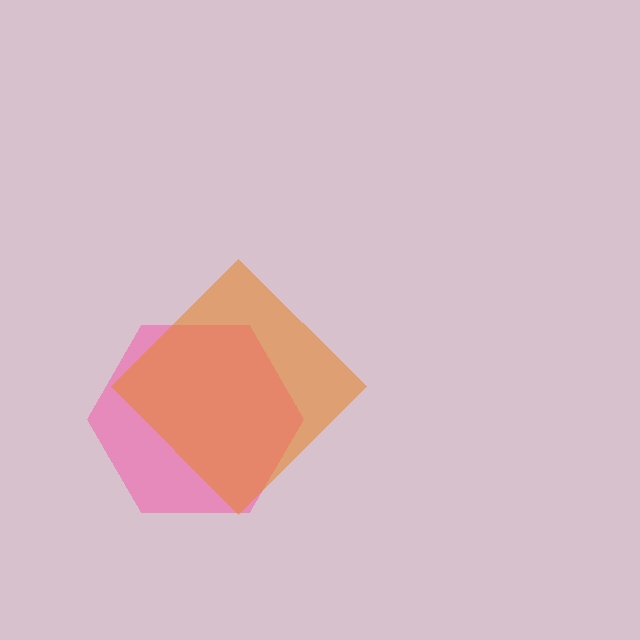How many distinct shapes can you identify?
There are 2 distinct shapes: a pink hexagon, an orange diamond.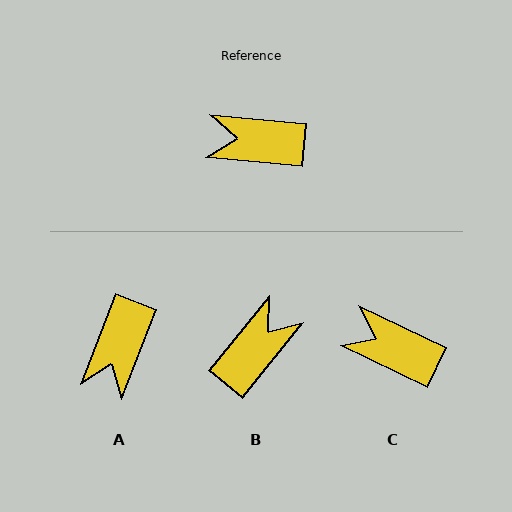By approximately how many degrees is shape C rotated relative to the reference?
Approximately 20 degrees clockwise.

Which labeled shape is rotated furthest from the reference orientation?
B, about 123 degrees away.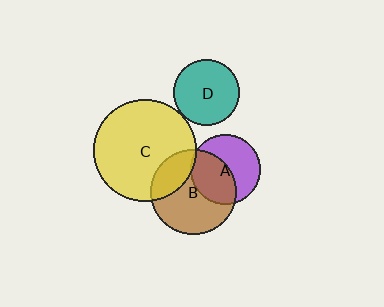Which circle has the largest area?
Circle C (yellow).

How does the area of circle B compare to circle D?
Approximately 1.7 times.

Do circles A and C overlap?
Yes.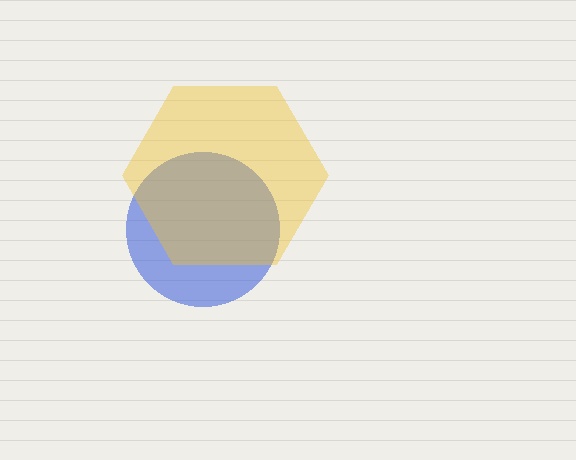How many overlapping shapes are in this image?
There are 2 overlapping shapes in the image.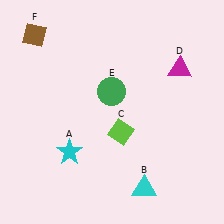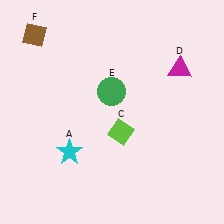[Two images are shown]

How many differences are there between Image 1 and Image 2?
There is 1 difference between the two images.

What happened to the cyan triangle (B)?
The cyan triangle (B) was removed in Image 2. It was in the bottom-right area of Image 1.